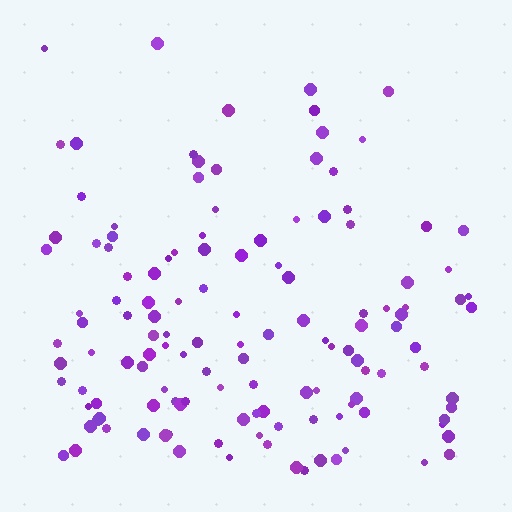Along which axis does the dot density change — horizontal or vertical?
Vertical.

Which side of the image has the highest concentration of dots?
The bottom.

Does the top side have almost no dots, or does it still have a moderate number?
Still a moderate number, just noticeably fewer than the bottom.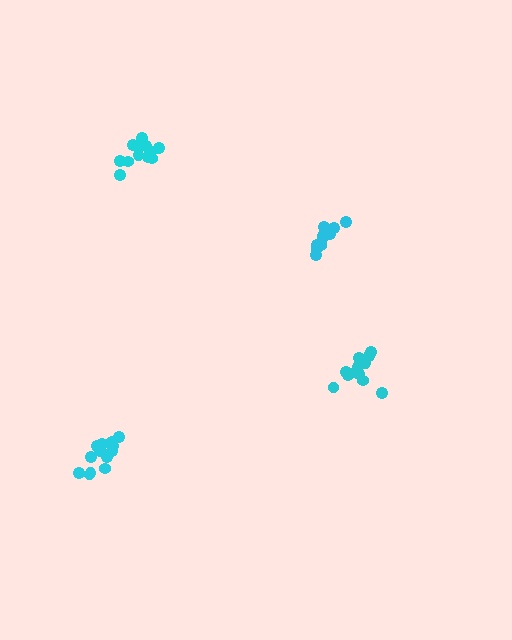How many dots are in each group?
Group 1: 13 dots, Group 2: 10 dots, Group 3: 13 dots, Group 4: 15 dots (51 total).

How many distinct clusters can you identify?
There are 4 distinct clusters.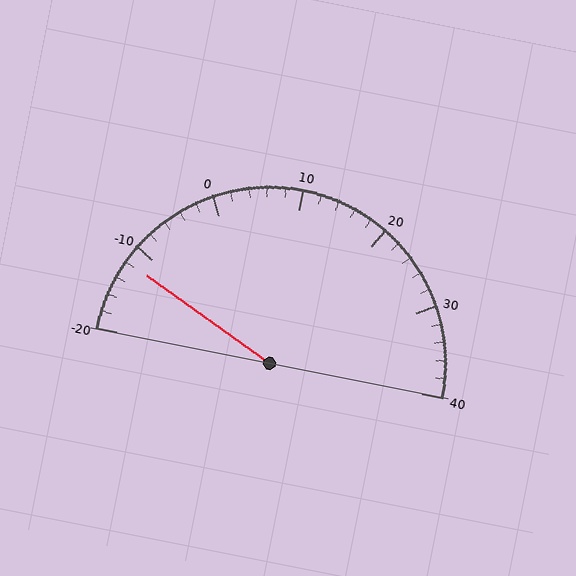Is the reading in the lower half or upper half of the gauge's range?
The reading is in the lower half of the range (-20 to 40).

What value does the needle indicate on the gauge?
The needle indicates approximately -12.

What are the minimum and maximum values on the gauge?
The gauge ranges from -20 to 40.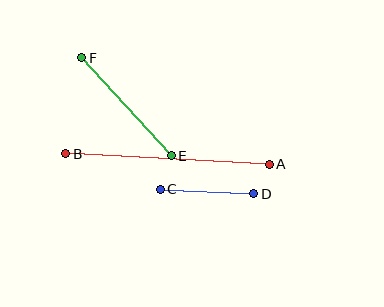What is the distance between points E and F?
The distance is approximately 133 pixels.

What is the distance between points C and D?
The distance is approximately 93 pixels.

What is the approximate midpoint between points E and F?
The midpoint is at approximately (126, 107) pixels.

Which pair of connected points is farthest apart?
Points A and B are farthest apart.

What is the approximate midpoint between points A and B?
The midpoint is at approximately (167, 159) pixels.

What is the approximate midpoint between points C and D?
The midpoint is at approximately (207, 192) pixels.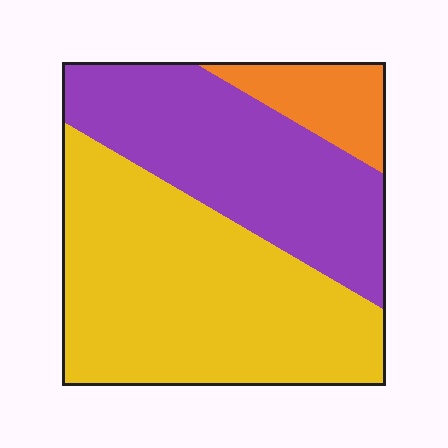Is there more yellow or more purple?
Yellow.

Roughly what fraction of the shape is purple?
Purple takes up between a quarter and a half of the shape.